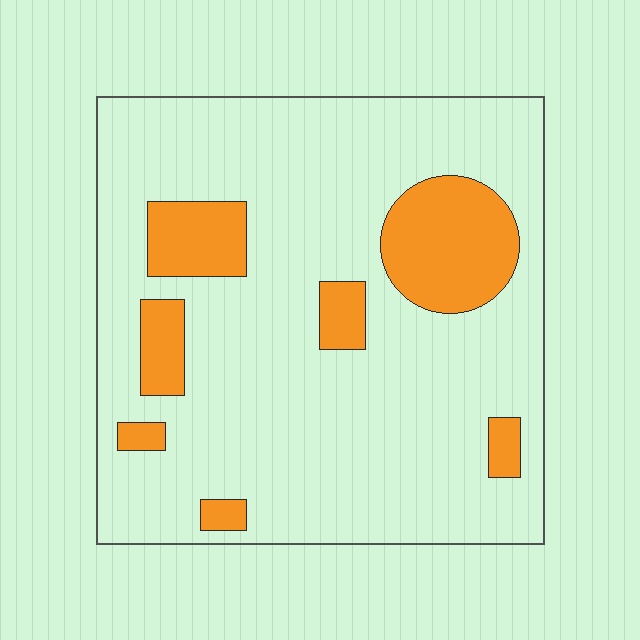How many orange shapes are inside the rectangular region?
7.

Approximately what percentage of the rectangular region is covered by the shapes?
Approximately 20%.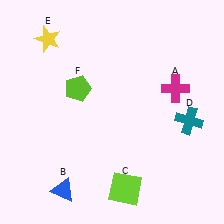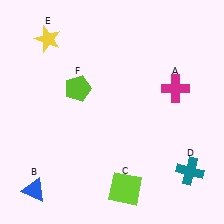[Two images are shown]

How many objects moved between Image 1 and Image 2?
2 objects moved between the two images.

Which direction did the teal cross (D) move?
The teal cross (D) moved down.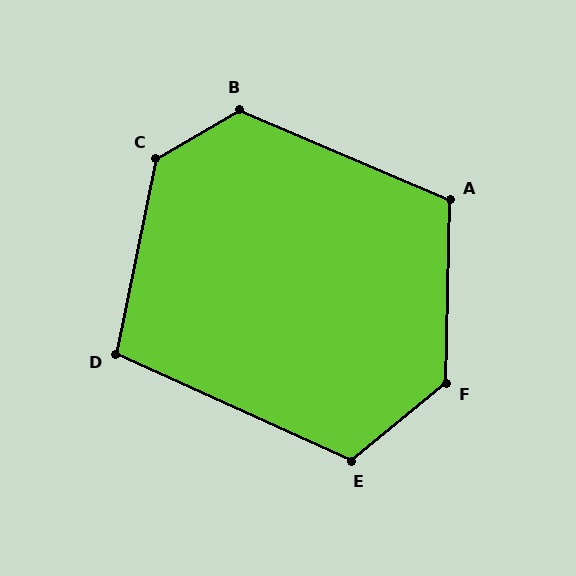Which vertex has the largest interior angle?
C, at approximately 132 degrees.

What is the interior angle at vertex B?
Approximately 127 degrees (obtuse).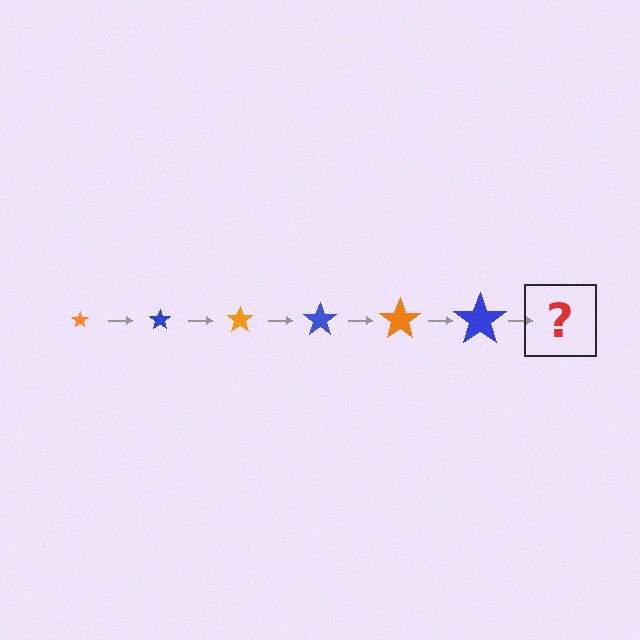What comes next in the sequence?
The next element should be an orange star, larger than the previous one.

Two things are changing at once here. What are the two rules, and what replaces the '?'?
The two rules are that the star grows larger each step and the color cycles through orange and blue. The '?' should be an orange star, larger than the previous one.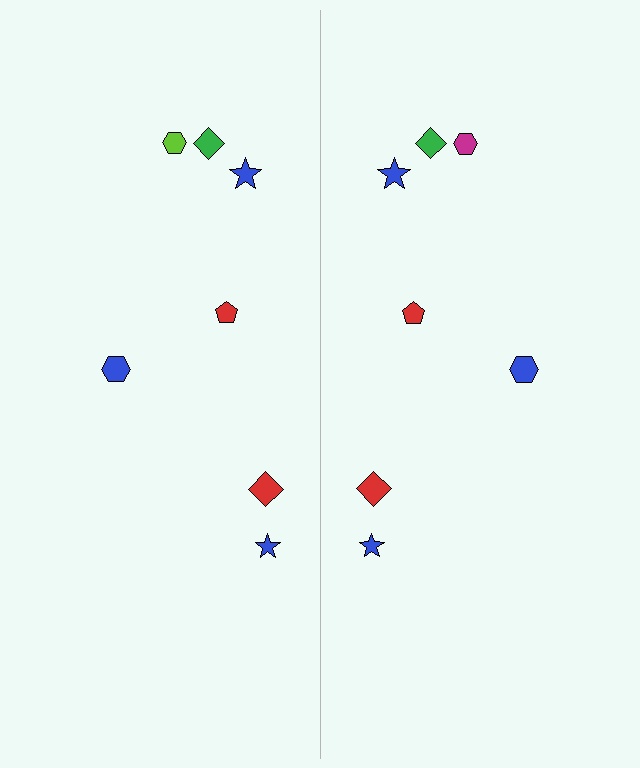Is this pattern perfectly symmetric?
No, the pattern is not perfectly symmetric. The magenta hexagon on the right side breaks the symmetry — its mirror counterpart is lime.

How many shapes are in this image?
There are 14 shapes in this image.